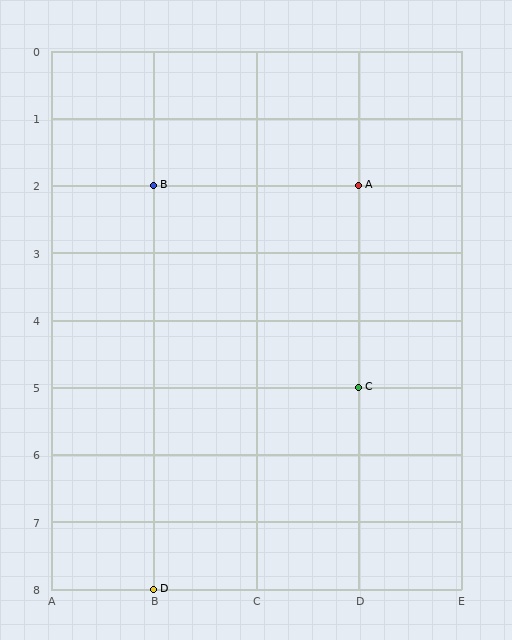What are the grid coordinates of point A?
Point A is at grid coordinates (D, 2).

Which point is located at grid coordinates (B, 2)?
Point B is at (B, 2).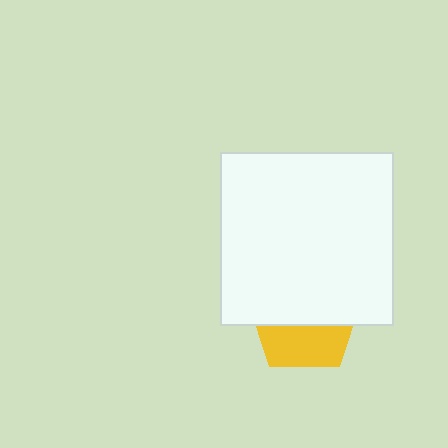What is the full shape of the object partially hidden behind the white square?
The partially hidden object is a yellow pentagon.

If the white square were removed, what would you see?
You would see the complete yellow pentagon.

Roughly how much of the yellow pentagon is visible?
A small part of it is visible (roughly 41%).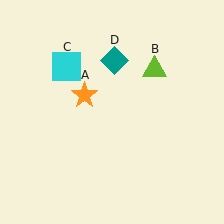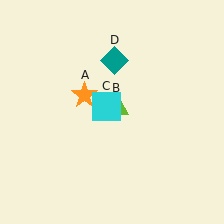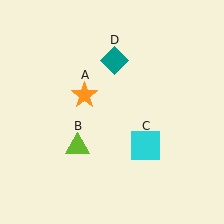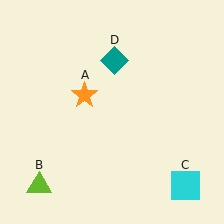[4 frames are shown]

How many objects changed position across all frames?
2 objects changed position: lime triangle (object B), cyan square (object C).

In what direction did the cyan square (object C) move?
The cyan square (object C) moved down and to the right.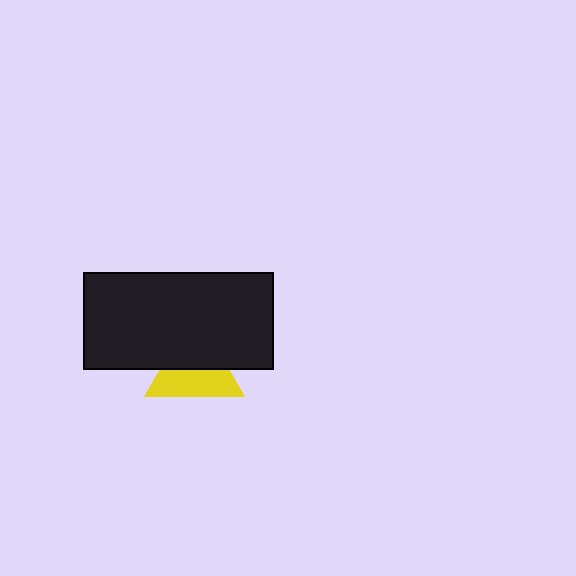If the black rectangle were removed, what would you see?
You would see the complete yellow triangle.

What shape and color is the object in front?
The object in front is a black rectangle.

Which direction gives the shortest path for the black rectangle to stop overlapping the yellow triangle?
Moving up gives the shortest separation.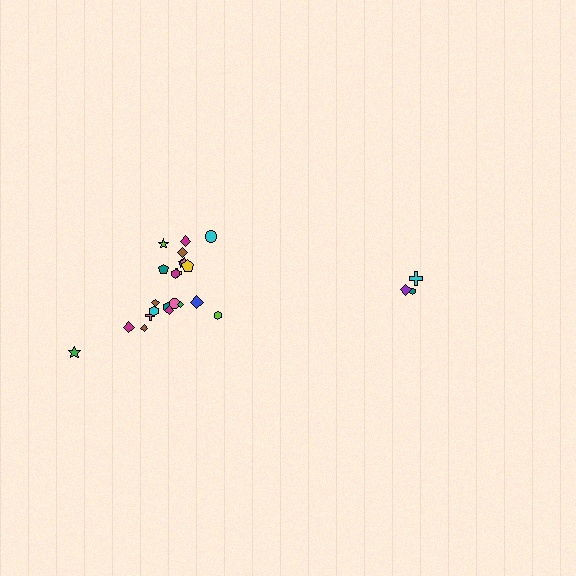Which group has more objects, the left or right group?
The left group.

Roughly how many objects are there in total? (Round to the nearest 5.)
Roughly 25 objects in total.